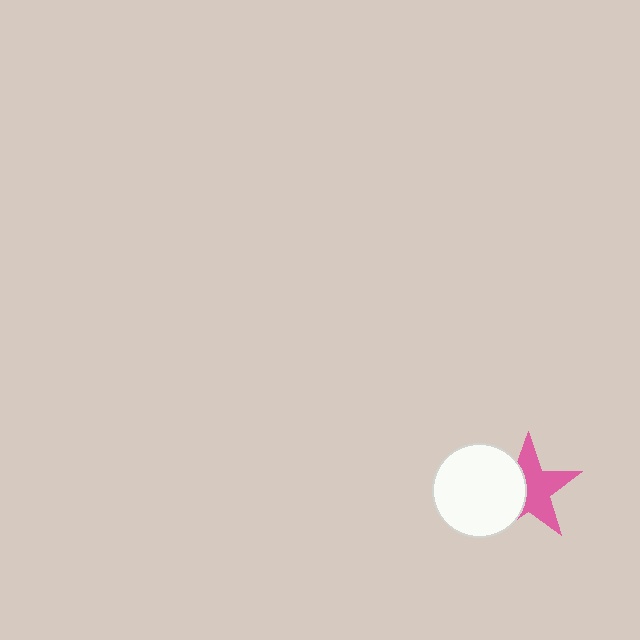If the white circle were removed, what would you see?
You would see the complete pink star.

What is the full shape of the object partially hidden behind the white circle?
The partially hidden object is a pink star.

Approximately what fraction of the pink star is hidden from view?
Roughly 41% of the pink star is hidden behind the white circle.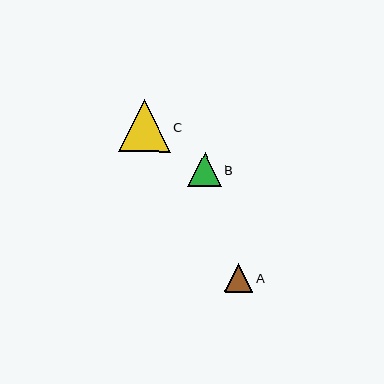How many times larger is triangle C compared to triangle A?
Triangle C is approximately 1.8 times the size of triangle A.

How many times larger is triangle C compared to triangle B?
Triangle C is approximately 1.5 times the size of triangle B.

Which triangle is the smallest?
Triangle A is the smallest with a size of approximately 29 pixels.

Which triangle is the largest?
Triangle C is the largest with a size of approximately 52 pixels.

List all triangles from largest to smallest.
From largest to smallest: C, B, A.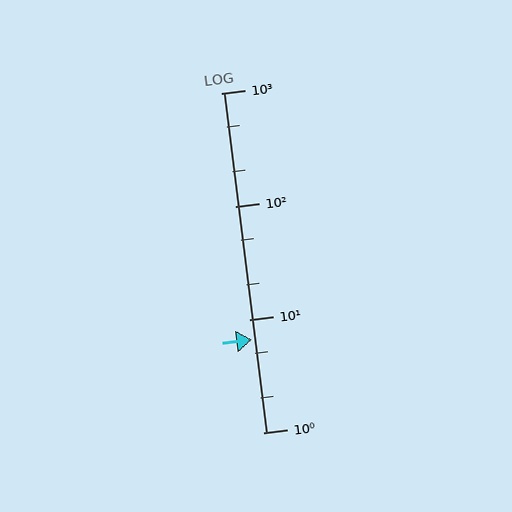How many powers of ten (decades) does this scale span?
The scale spans 3 decades, from 1 to 1000.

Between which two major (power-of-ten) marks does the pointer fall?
The pointer is between 1 and 10.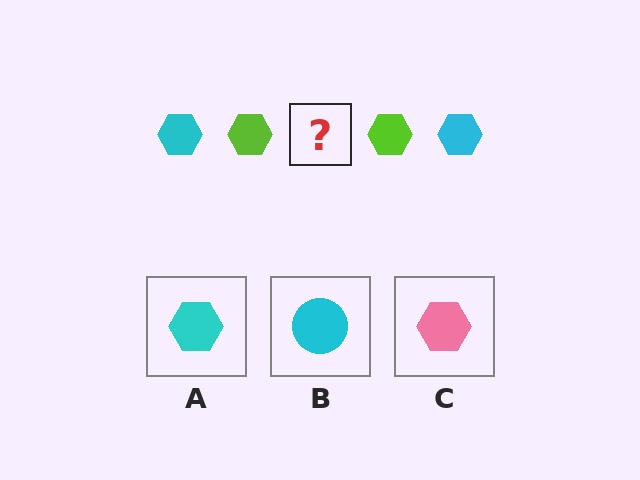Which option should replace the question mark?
Option A.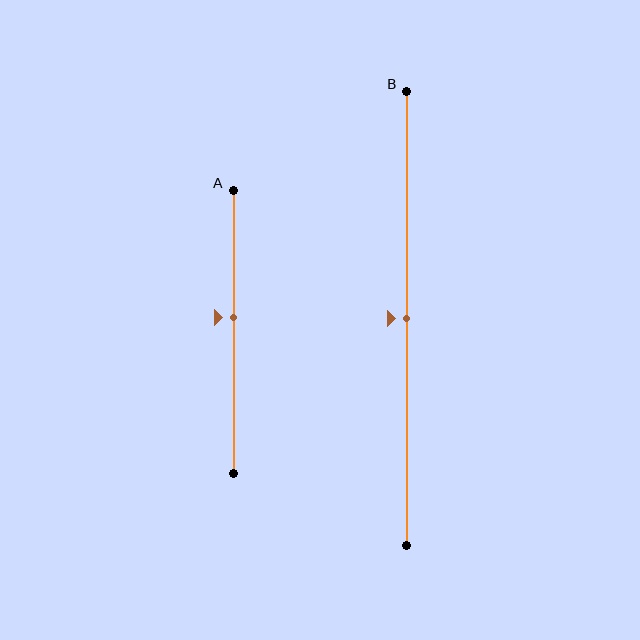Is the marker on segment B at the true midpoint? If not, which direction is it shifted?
Yes, the marker on segment B is at the true midpoint.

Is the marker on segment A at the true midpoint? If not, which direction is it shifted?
No, the marker on segment A is shifted upward by about 5% of the segment length.